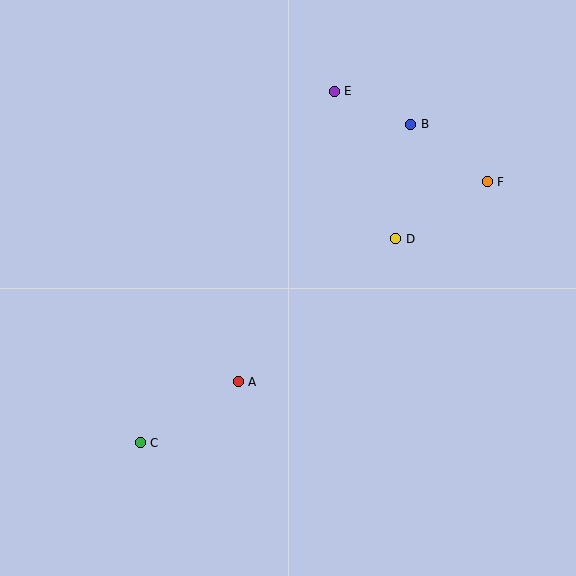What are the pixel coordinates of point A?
Point A is at (238, 382).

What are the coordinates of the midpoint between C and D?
The midpoint between C and D is at (268, 341).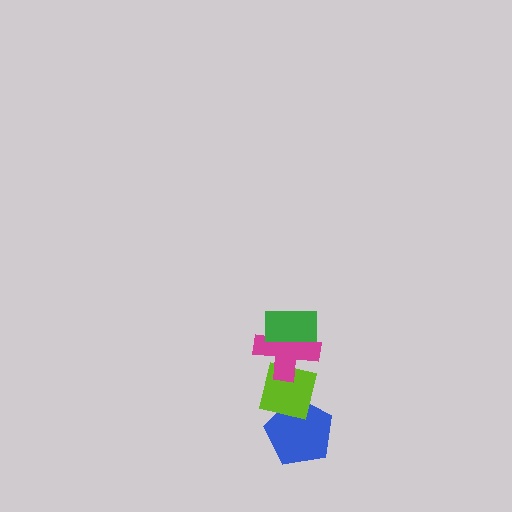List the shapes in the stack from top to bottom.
From top to bottom: the green rectangle, the magenta cross, the lime square, the blue pentagon.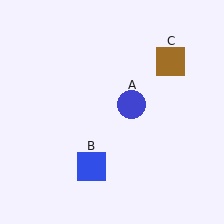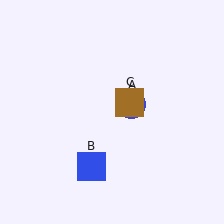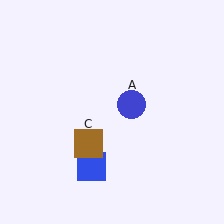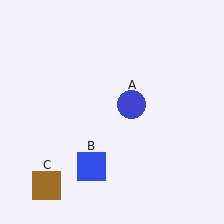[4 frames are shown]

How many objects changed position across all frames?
1 object changed position: brown square (object C).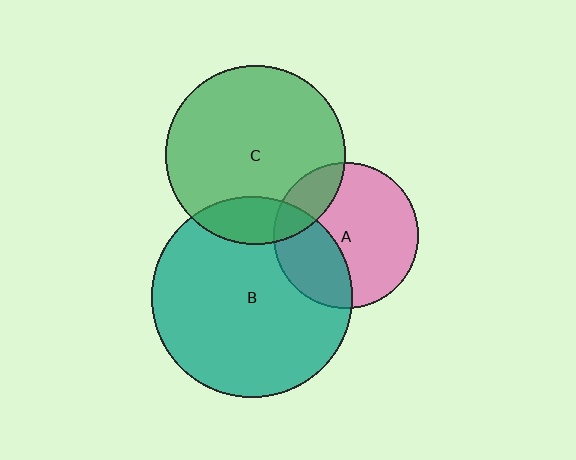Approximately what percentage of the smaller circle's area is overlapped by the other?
Approximately 20%.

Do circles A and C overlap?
Yes.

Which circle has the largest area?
Circle B (teal).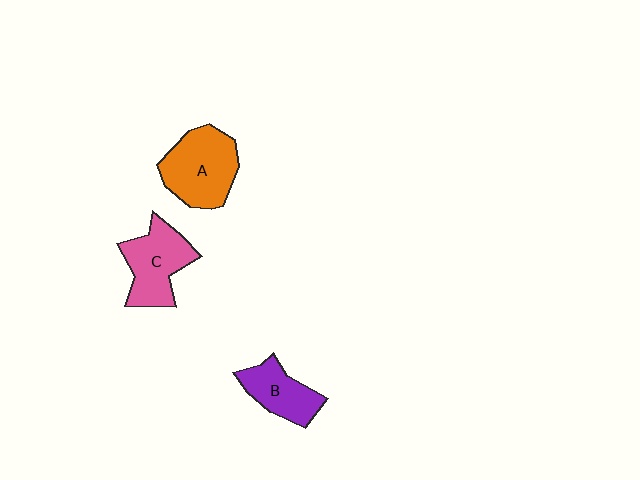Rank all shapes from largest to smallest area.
From largest to smallest: A (orange), C (pink), B (purple).